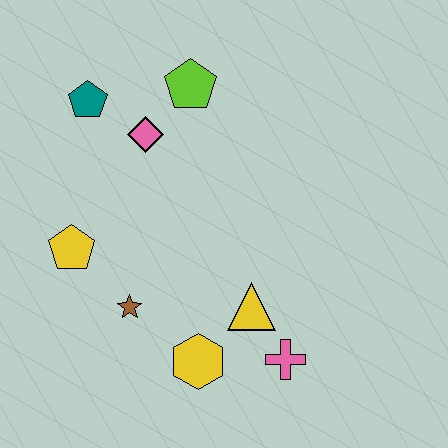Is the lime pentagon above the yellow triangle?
Yes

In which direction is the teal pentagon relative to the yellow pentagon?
The teal pentagon is above the yellow pentagon.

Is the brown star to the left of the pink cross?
Yes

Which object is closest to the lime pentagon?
The pink diamond is closest to the lime pentagon.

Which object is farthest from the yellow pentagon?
The pink cross is farthest from the yellow pentagon.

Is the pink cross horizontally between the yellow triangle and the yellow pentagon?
No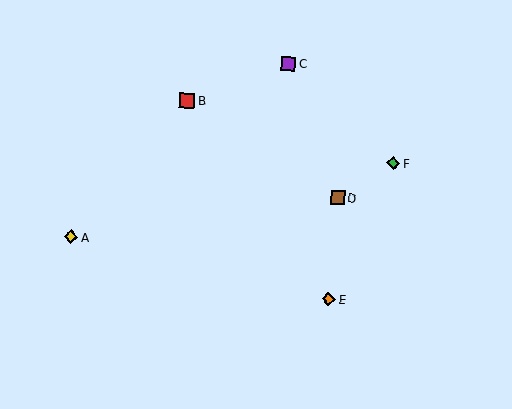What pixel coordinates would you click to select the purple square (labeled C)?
Click at (289, 64) to select the purple square C.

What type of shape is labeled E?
Shape E is an orange diamond.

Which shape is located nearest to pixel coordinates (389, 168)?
The green diamond (labeled F) at (393, 163) is nearest to that location.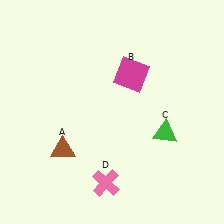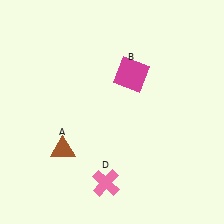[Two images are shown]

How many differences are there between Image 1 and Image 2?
There is 1 difference between the two images.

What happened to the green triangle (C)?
The green triangle (C) was removed in Image 2. It was in the bottom-right area of Image 1.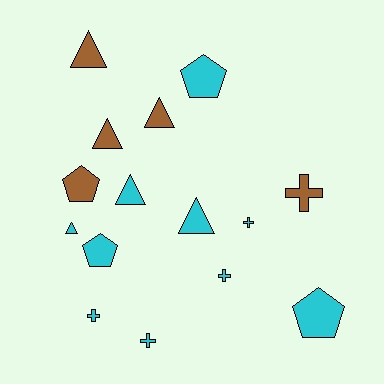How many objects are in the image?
There are 15 objects.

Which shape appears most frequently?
Triangle, with 6 objects.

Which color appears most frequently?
Cyan, with 10 objects.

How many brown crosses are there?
There is 1 brown cross.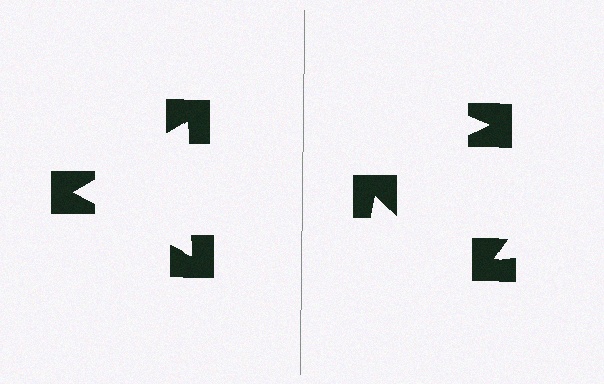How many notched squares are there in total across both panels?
6 — 3 on each side.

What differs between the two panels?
The notched squares are positioned identically on both sides; only the wedge orientations differ. On the left they align to a triangle; on the right they are misaligned.